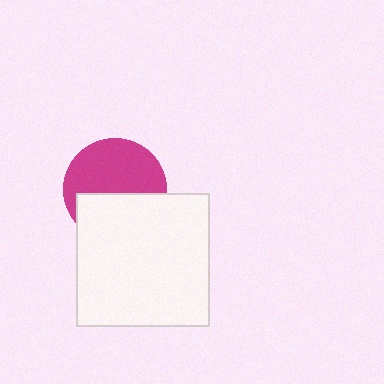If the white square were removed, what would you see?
You would see the complete magenta circle.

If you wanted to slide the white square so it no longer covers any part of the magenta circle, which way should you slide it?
Slide it down — that is the most direct way to separate the two shapes.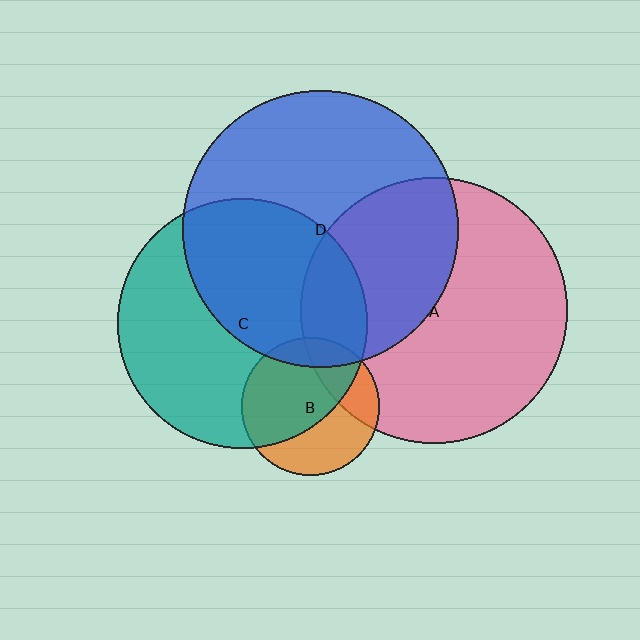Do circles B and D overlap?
Yes.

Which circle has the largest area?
Circle D (blue).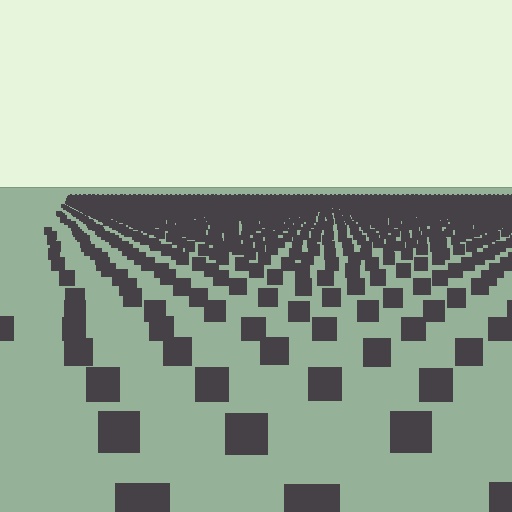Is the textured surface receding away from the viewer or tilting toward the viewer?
The surface is receding away from the viewer. Texture elements get smaller and denser toward the top.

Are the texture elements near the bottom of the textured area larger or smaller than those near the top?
Larger. Near the bottom, elements are closer to the viewer and appear at a bigger on-screen size.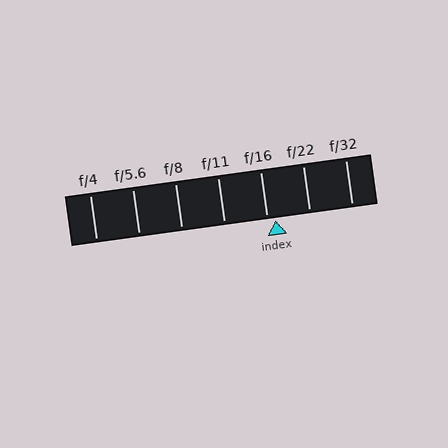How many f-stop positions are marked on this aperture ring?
There are 7 f-stop positions marked.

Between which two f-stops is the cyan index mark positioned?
The index mark is between f/16 and f/22.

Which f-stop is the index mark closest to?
The index mark is closest to f/16.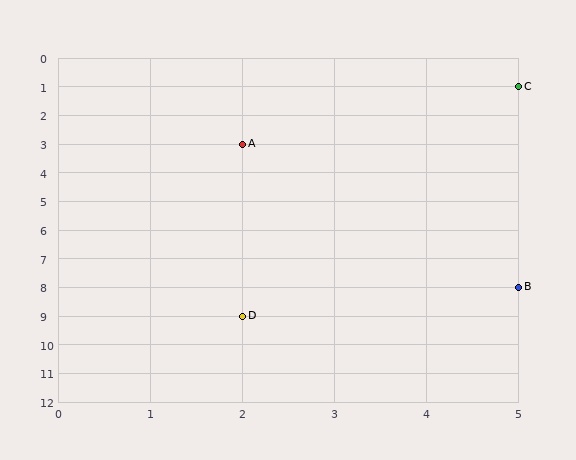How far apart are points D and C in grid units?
Points D and C are 3 columns and 8 rows apart (about 8.5 grid units diagonally).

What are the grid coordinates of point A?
Point A is at grid coordinates (2, 3).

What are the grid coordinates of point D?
Point D is at grid coordinates (2, 9).